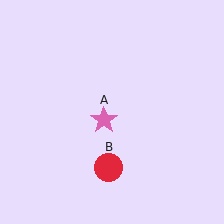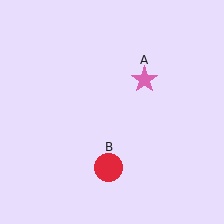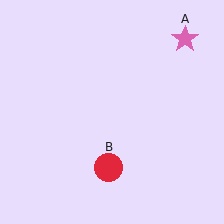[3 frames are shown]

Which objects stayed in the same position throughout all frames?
Red circle (object B) remained stationary.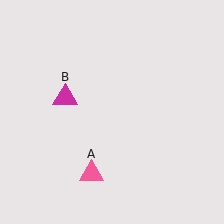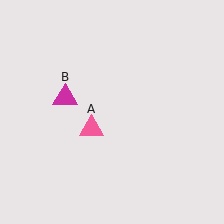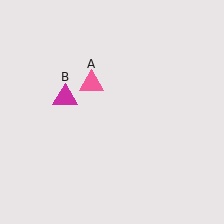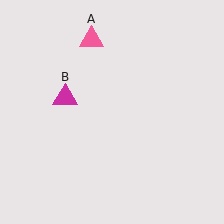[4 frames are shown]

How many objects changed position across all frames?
1 object changed position: pink triangle (object A).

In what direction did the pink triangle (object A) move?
The pink triangle (object A) moved up.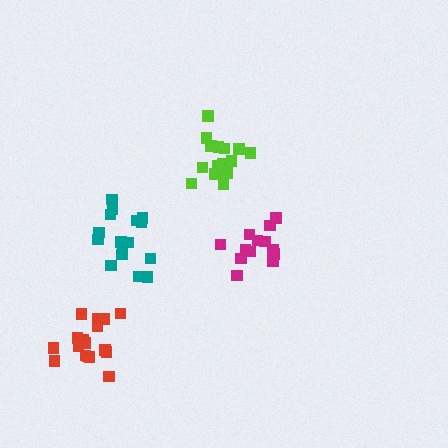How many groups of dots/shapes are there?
There are 4 groups.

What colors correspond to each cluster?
The clusters are colored: teal, red, lime, magenta.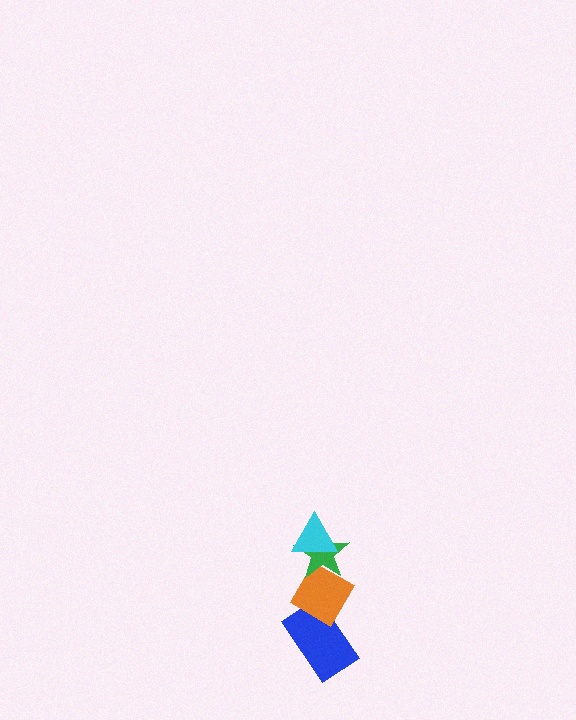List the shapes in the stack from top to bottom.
From top to bottom: the cyan triangle, the green star, the orange diamond, the blue rectangle.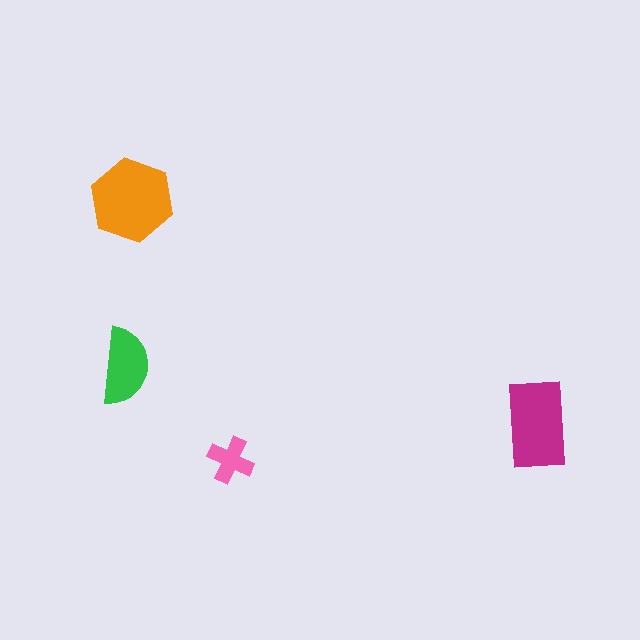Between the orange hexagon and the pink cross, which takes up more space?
The orange hexagon.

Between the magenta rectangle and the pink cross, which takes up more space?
The magenta rectangle.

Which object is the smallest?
The pink cross.